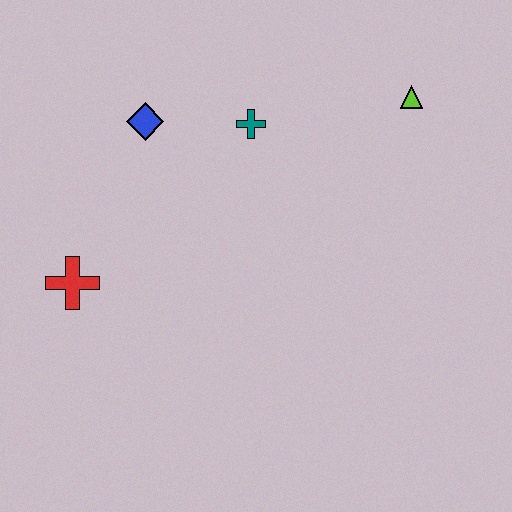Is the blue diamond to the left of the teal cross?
Yes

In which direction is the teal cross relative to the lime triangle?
The teal cross is to the left of the lime triangle.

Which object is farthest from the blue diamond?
The lime triangle is farthest from the blue diamond.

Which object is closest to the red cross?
The blue diamond is closest to the red cross.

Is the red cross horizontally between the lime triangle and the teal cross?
No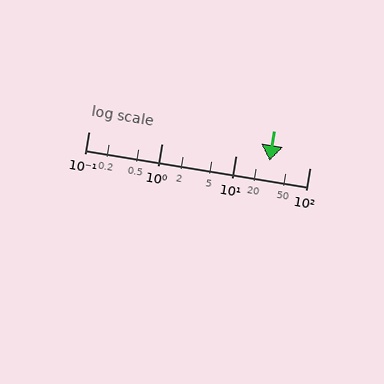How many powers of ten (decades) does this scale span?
The scale spans 3 decades, from 0.1 to 100.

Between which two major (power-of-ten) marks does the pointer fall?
The pointer is between 10 and 100.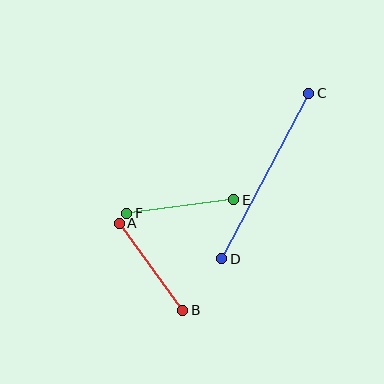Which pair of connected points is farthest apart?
Points C and D are farthest apart.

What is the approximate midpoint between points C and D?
The midpoint is at approximately (265, 176) pixels.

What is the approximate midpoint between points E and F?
The midpoint is at approximately (180, 206) pixels.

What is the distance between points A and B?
The distance is approximately 107 pixels.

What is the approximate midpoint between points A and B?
The midpoint is at approximately (151, 267) pixels.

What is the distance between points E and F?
The distance is approximately 108 pixels.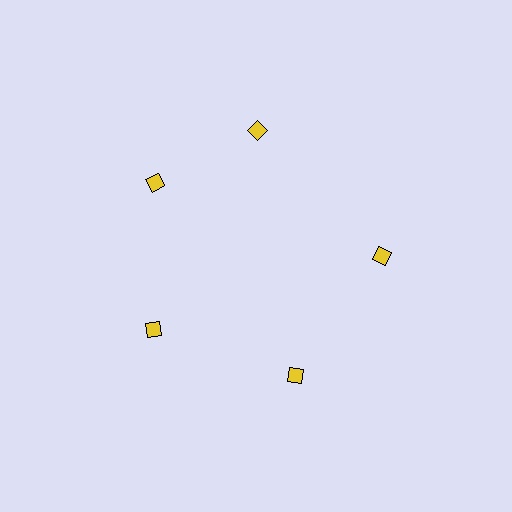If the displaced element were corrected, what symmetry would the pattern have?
It would have 5-fold rotational symmetry — the pattern would map onto itself every 72 degrees.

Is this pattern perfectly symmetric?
No. The 5 yellow diamonds are arranged in a ring, but one element near the 1 o'clock position is rotated out of alignment along the ring, breaking the 5-fold rotational symmetry.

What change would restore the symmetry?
The symmetry would be restored by rotating it back into even spacing with its neighbors so that all 5 diamonds sit at equal angles and equal distance from the center.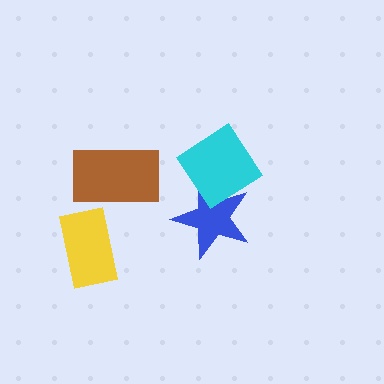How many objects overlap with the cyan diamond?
1 object overlaps with the cyan diamond.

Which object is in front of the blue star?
The cyan diamond is in front of the blue star.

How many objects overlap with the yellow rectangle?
0 objects overlap with the yellow rectangle.